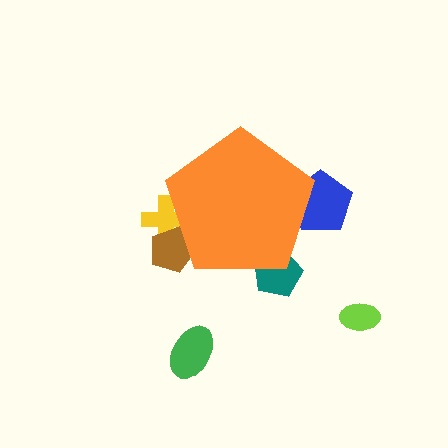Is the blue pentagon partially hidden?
Yes, the blue pentagon is partially hidden behind the orange pentagon.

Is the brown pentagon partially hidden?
Yes, the brown pentagon is partially hidden behind the orange pentagon.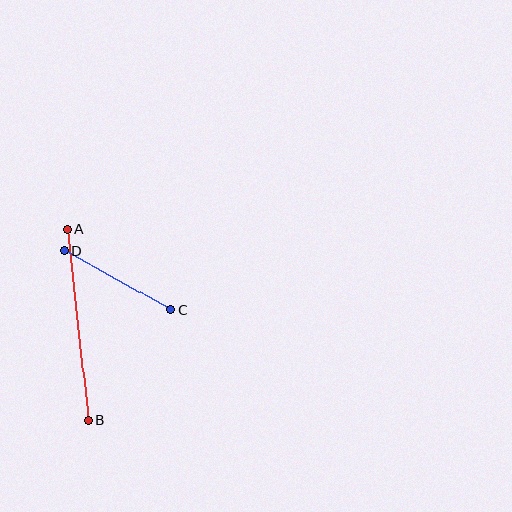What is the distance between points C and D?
The distance is approximately 122 pixels.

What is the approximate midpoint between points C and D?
The midpoint is at approximately (118, 280) pixels.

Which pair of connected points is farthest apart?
Points A and B are farthest apart.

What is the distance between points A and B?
The distance is approximately 192 pixels.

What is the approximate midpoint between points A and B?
The midpoint is at approximately (78, 324) pixels.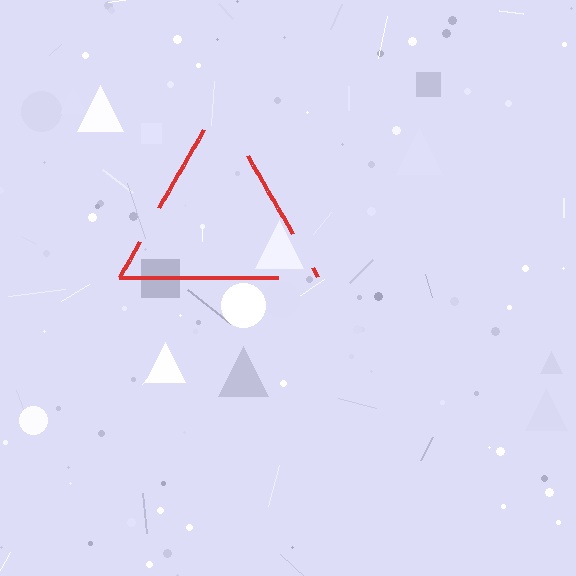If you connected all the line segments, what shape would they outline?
They would outline a triangle.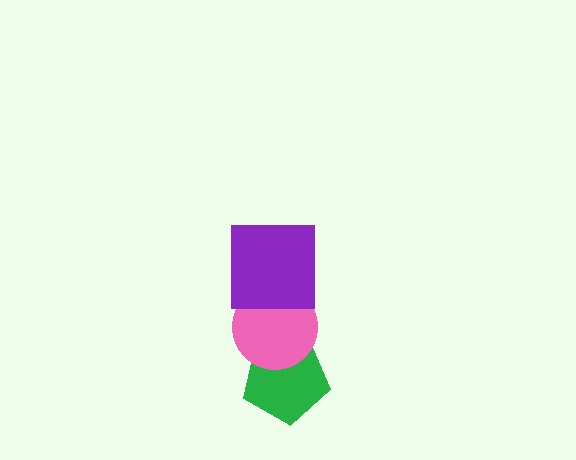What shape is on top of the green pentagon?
The pink circle is on top of the green pentagon.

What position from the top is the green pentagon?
The green pentagon is 3rd from the top.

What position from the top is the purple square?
The purple square is 1st from the top.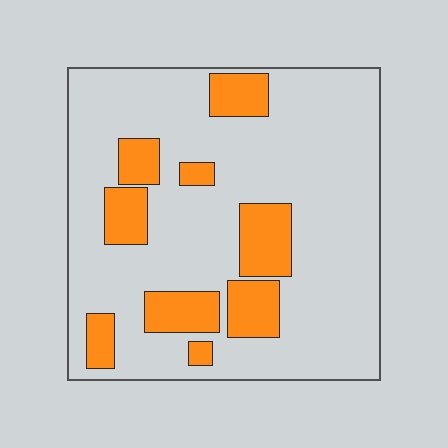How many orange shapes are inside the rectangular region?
9.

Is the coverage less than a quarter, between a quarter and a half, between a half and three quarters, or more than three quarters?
Less than a quarter.